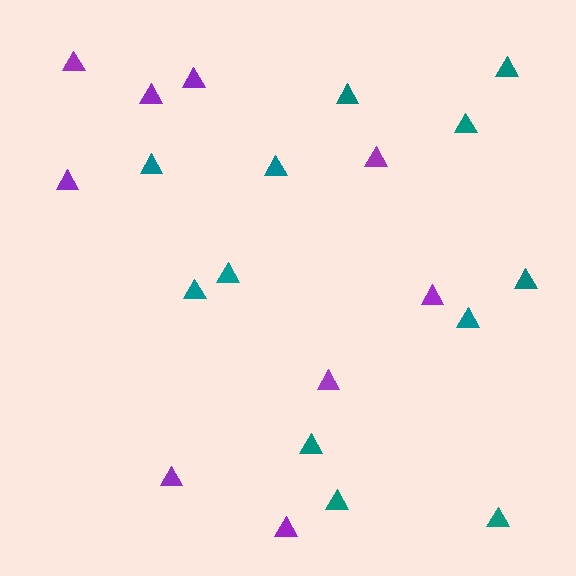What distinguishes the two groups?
There are 2 groups: one group of teal triangles (12) and one group of purple triangles (9).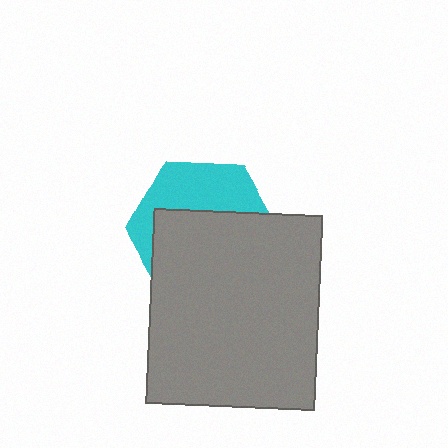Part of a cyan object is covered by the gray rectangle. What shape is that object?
It is a hexagon.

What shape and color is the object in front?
The object in front is a gray rectangle.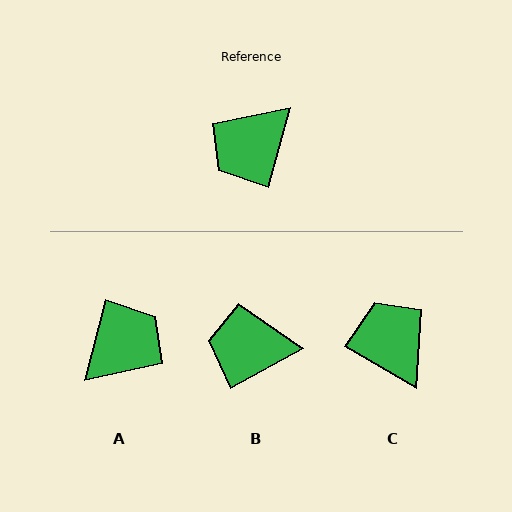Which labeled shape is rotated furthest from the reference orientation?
A, about 179 degrees away.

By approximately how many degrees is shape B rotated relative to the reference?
Approximately 46 degrees clockwise.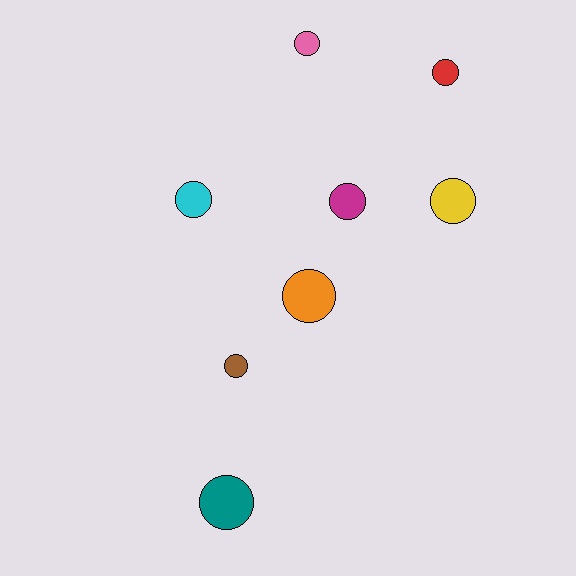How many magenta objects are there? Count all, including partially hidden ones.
There is 1 magenta object.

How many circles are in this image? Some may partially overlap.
There are 8 circles.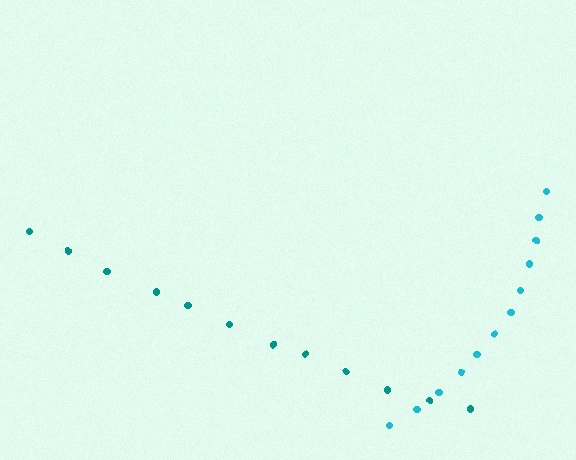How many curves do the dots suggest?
There are 2 distinct paths.